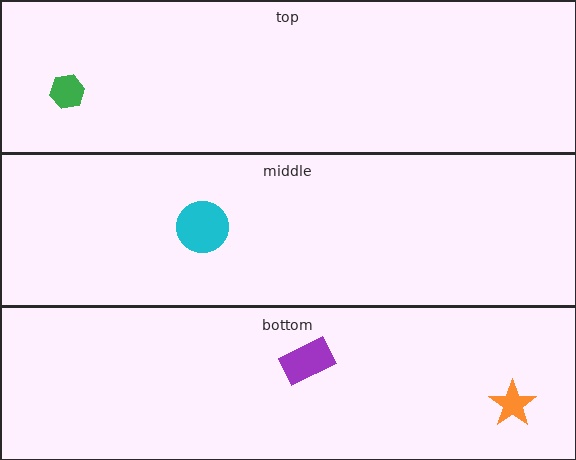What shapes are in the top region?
The green hexagon.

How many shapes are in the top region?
1.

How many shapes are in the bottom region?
2.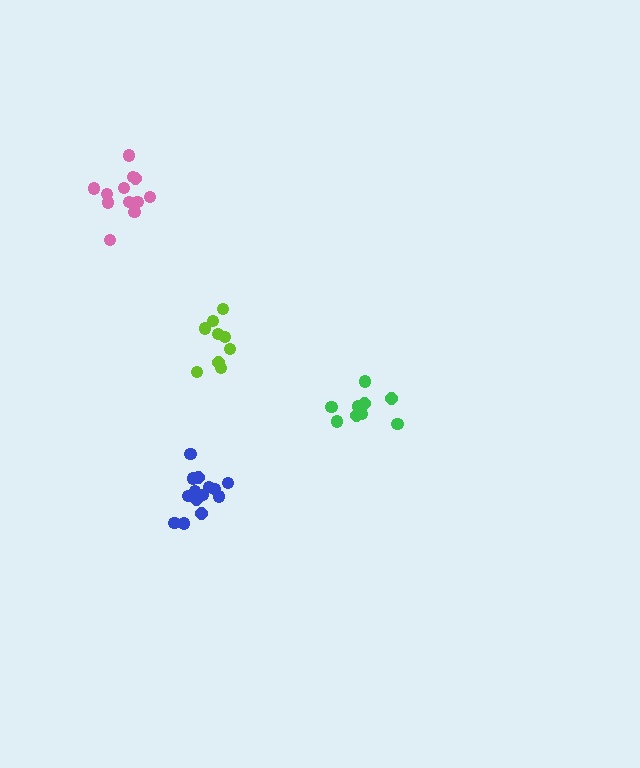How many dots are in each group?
Group 1: 12 dots, Group 2: 9 dots, Group 3: 15 dots, Group 4: 9 dots (45 total).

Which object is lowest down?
The blue cluster is bottommost.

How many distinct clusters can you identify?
There are 4 distinct clusters.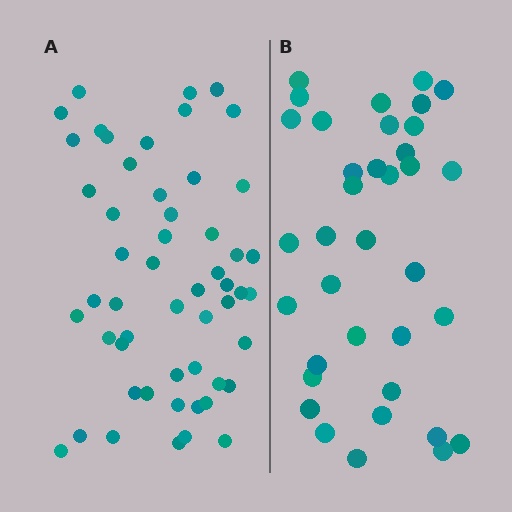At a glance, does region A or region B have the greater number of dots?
Region A (the left region) has more dots.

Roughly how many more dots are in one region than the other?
Region A has approximately 15 more dots than region B.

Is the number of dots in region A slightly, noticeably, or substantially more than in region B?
Region A has substantially more. The ratio is roughly 1.5 to 1.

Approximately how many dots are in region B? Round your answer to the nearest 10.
About 40 dots. (The exact count is 36, which rounds to 40.)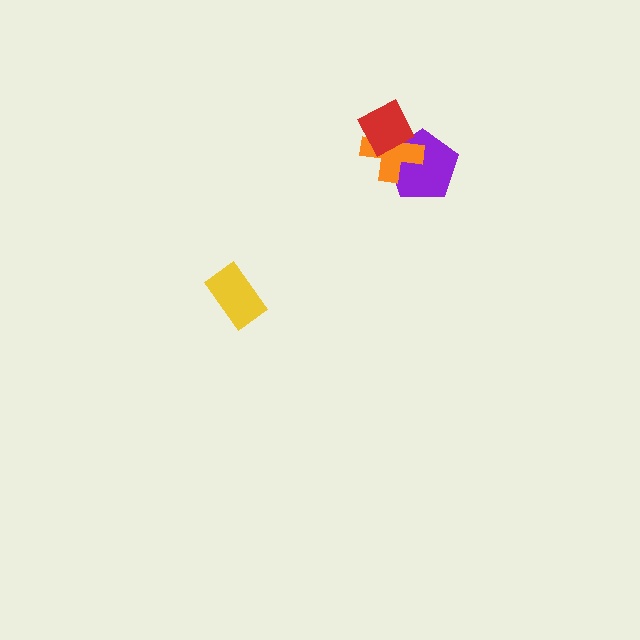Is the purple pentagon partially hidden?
Yes, it is partially covered by another shape.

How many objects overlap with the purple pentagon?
2 objects overlap with the purple pentagon.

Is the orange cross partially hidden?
Yes, it is partially covered by another shape.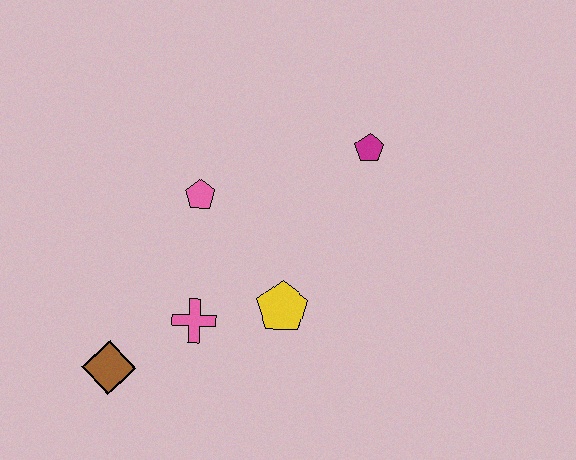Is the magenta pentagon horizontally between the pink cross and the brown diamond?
No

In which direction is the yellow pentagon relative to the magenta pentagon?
The yellow pentagon is below the magenta pentagon.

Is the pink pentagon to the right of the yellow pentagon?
No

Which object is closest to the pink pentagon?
The pink cross is closest to the pink pentagon.